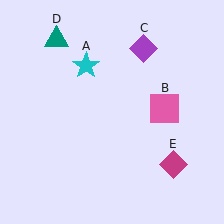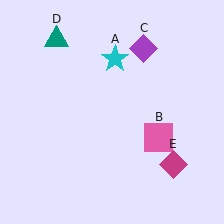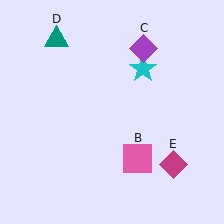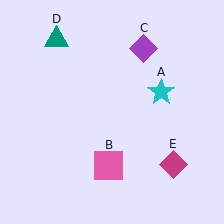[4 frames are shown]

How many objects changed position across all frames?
2 objects changed position: cyan star (object A), pink square (object B).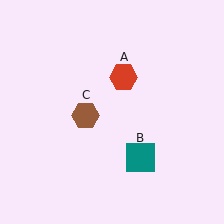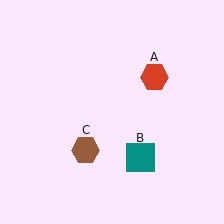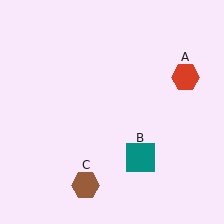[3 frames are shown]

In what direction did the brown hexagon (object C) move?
The brown hexagon (object C) moved down.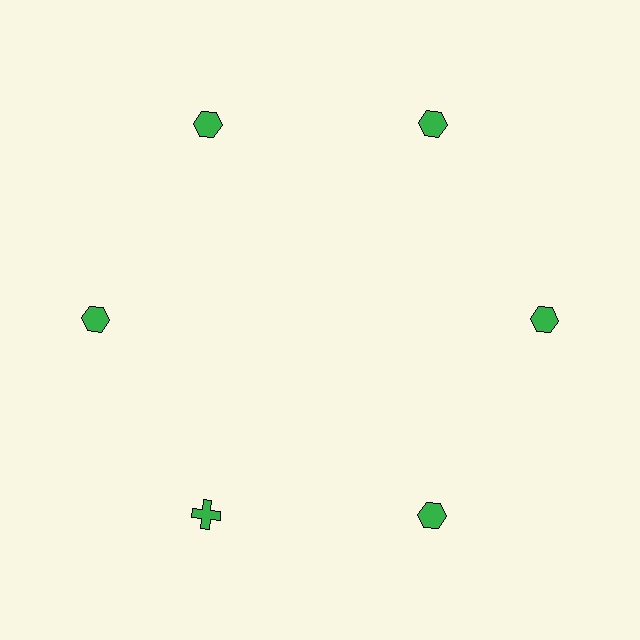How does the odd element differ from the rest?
It has a different shape: cross instead of hexagon.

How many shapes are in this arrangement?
There are 6 shapes arranged in a ring pattern.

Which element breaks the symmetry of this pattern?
The green cross at roughly the 7 o'clock position breaks the symmetry. All other shapes are green hexagons.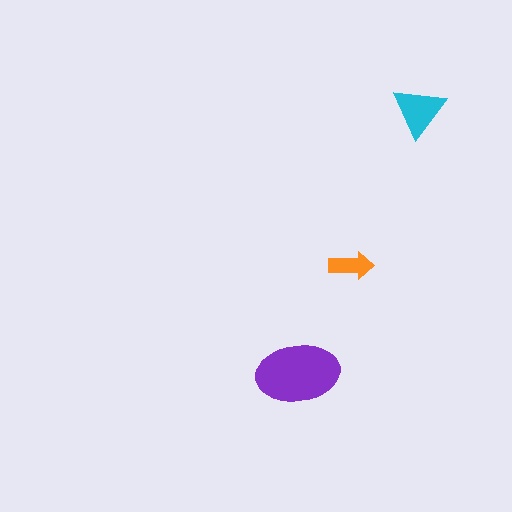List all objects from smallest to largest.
The orange arrow, the cyan triangle, the purple ellipse.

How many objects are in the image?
There are 3 objects in the image.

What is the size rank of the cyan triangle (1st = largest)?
2nd.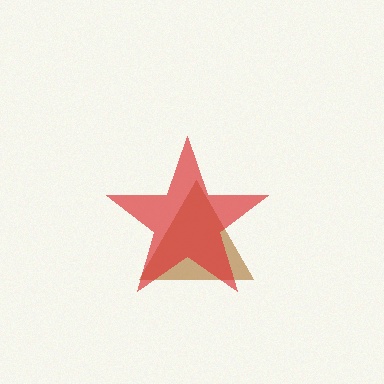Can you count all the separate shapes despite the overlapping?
Yes, there are 2 separate shapes.